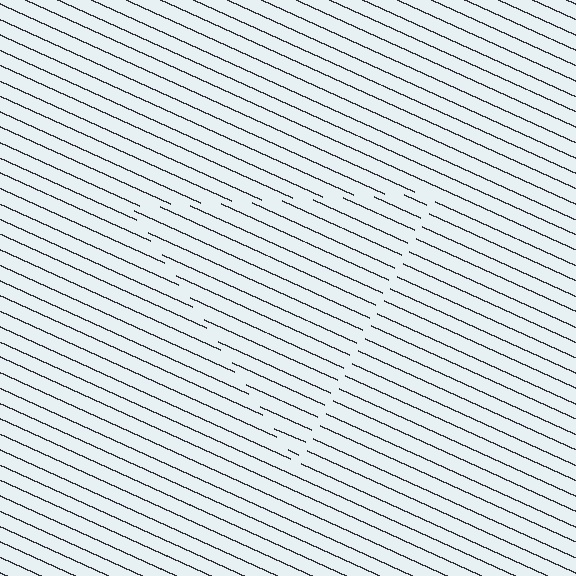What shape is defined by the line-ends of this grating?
An illusory triangle. The interior of the shape contains the same grating, shifted by half a period — the contour is defined by the phase discontinuity where line-ends from the inner and outer gratings abut.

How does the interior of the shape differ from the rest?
The interior of the shape contains the same grating, shifted by half a period — the contour is defined by the phase discontinuity where line-ends from the inner and outer gratings abut.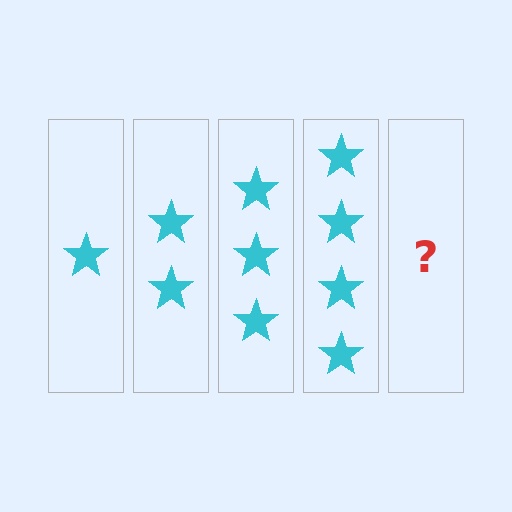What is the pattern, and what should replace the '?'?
The pattern is that each step adds one more star. The '?' should be 5 stars.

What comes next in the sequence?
The next element should be 5 stars.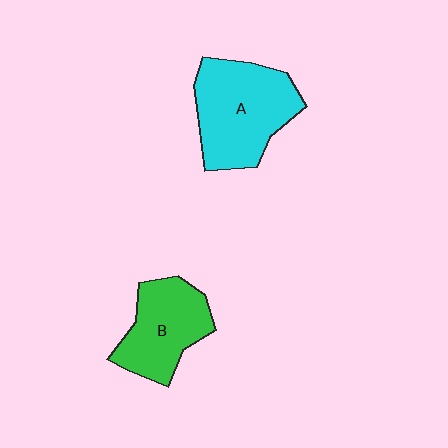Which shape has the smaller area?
Shape B (green).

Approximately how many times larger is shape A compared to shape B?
Approximately 1.3 times.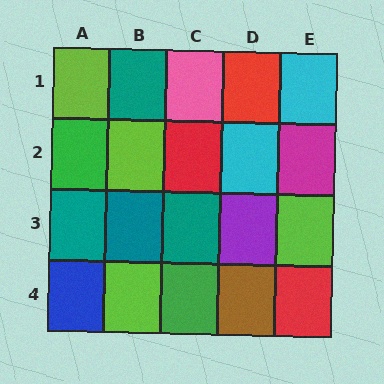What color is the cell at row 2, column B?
Lime.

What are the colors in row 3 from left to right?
Teal, teal, teal, purple, lime.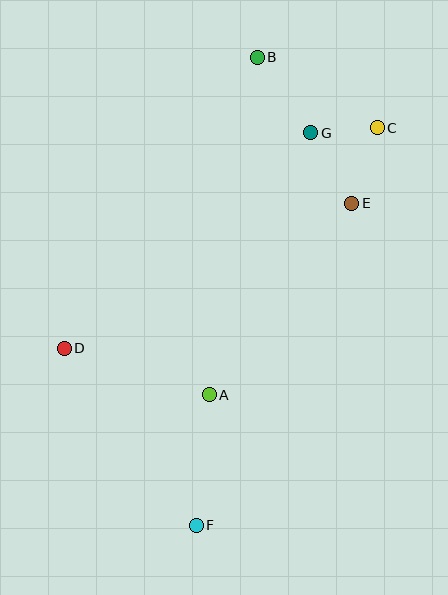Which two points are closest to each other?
Points C and G are closest to each other.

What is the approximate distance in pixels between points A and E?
The distance between A and E is approximately 239 pixels.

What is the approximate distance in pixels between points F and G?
The distance between F and G is approximately 409 pixels.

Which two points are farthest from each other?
Points B and F are farthest from each other.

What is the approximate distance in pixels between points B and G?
The distance between B and G is approximately 93 pixels.